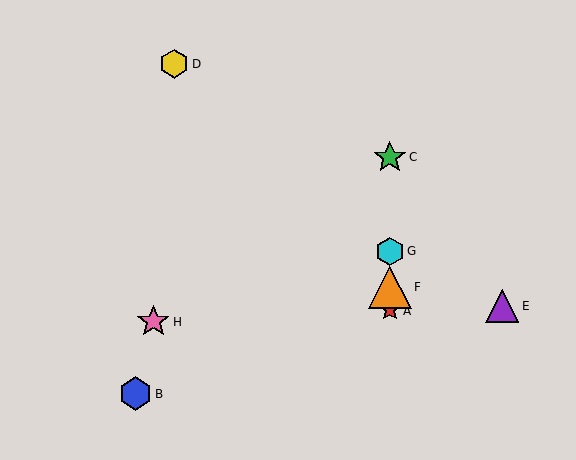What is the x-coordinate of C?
Object C is at x≈390.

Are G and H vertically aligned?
No, G is at x≈390 and H is at x≈153.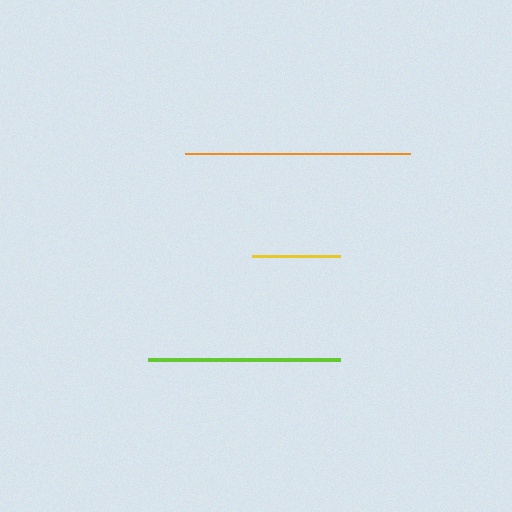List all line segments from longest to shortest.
From longest to shortest: orange, lime, yellow.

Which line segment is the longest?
The orange line is the longest at approximately 226 pixels.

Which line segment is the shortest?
The yellow line is the shortest at approximately 87 pixels.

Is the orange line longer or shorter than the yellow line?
The orange line is longer than the yellow line.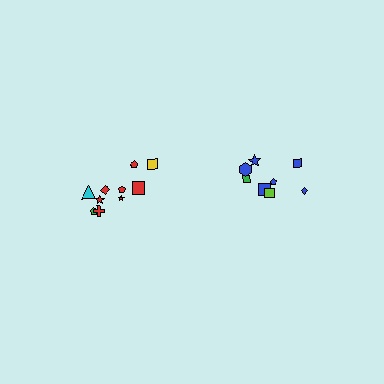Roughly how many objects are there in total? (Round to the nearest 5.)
Roughly 20 objects in total.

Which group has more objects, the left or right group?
The left group.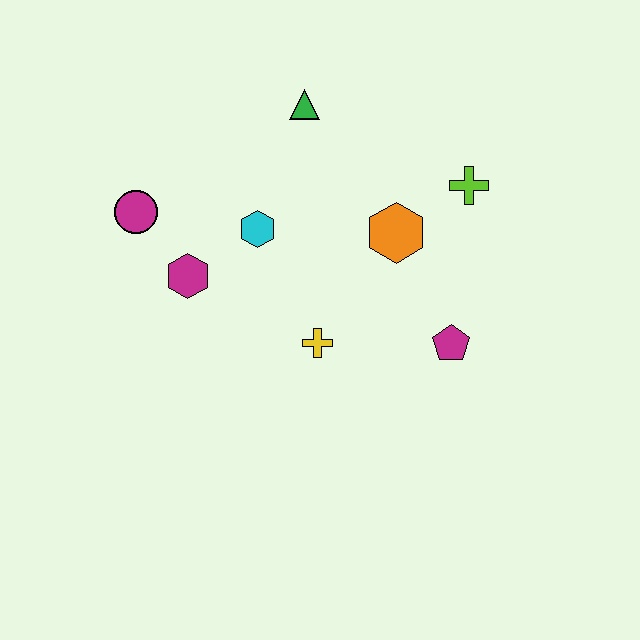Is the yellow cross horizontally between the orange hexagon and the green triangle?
Yes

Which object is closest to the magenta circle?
The magenta hexagon is closest to the magenta circle.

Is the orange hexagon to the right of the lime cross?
No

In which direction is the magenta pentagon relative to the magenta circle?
The magenta pentagon is to the right of the magenta circle.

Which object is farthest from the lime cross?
The magenta circle is farthest from the lime cross.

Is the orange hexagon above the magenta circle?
No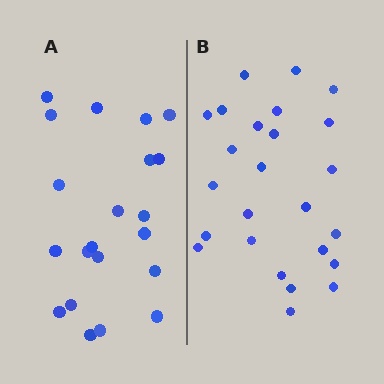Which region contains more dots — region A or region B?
Region B (the right region) has more dots.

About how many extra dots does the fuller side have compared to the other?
Region B has about 4 more dots than region A.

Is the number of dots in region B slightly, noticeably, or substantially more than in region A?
Region B has only slightly more — the two regions are fairly close. The ratio is roughly 1.2 to 1.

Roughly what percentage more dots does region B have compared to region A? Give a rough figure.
About 20% more.